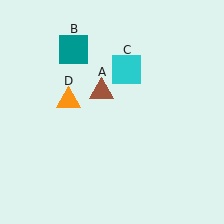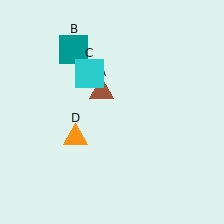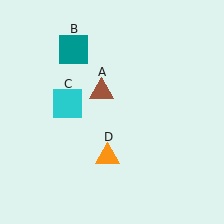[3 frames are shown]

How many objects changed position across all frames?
2 objects changed position: cyan square (object C), orange triangle (object D).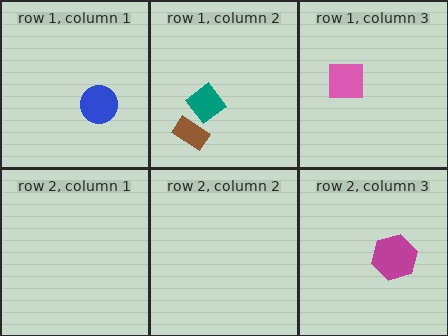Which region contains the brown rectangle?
The row 1, column 2 region.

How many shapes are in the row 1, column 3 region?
1.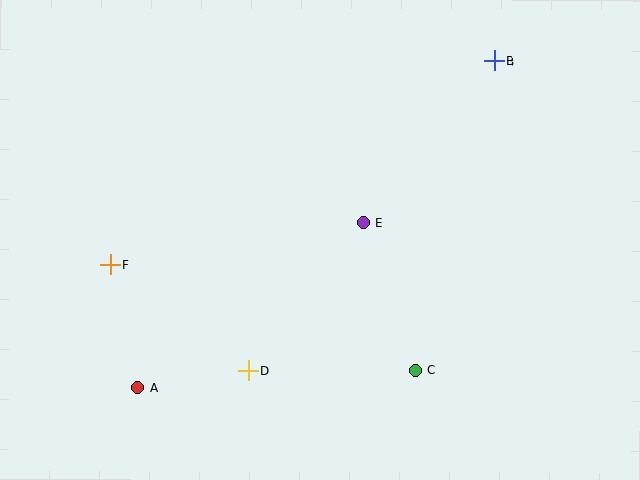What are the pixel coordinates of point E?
Point E is at (363, 223).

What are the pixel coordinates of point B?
Point B is at (495, 61).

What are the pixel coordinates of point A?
Point A is at (138, 387).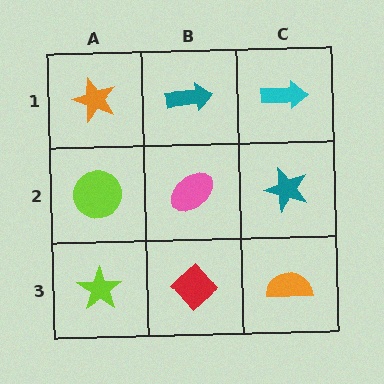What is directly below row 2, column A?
A lime star.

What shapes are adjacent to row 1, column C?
A teal star (row 2, column C), a teal arrow (row 1, column B).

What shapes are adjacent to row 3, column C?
A teal star (row 2, column C), a red diamond (row 3, column B).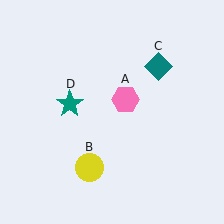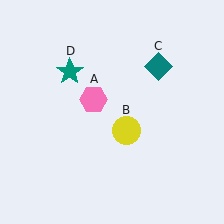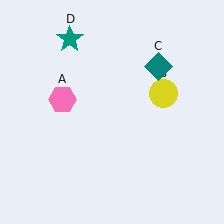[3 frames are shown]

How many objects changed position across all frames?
3 objects changed position: pink hexagon (object A), yellow circle (object B), teal star (object D).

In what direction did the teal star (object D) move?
The teal star (object D) moved up.